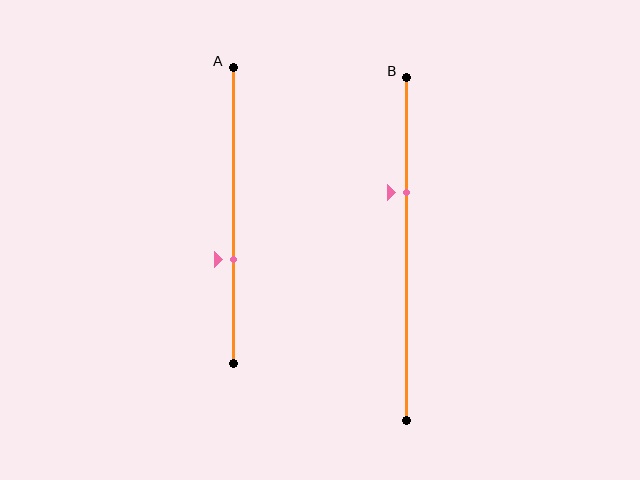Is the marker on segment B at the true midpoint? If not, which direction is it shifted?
No, the marker on segment B is shifted upward by about 16% of the segment length.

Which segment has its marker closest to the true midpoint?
Segment A has its marker closest to the true midpoint.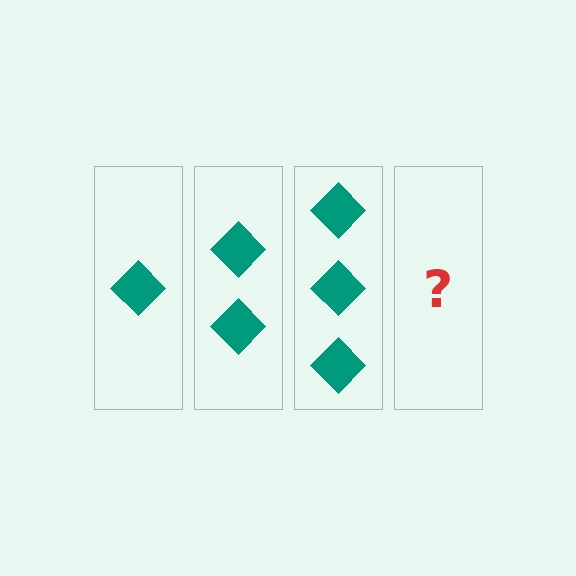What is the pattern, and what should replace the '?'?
The pattern is that each step adds one more diamond. The '?' should be 4 diamonds.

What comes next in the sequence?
The next element should be 4 diamonds.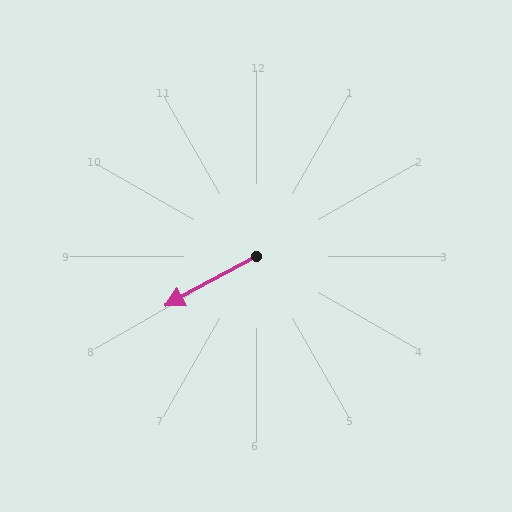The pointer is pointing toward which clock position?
Roughly 8 o'clock.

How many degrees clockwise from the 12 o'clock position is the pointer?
Approximately 242 degrees.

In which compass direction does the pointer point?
Southwest.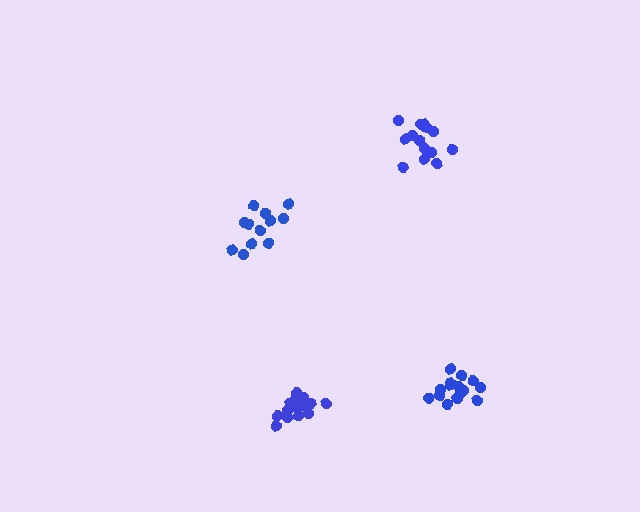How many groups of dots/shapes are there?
There are 4 groups.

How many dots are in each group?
Group 1: 15 dots, Group 2: 15 dots, Group 3: 15 dots, Group 4: 12 dots (57 total).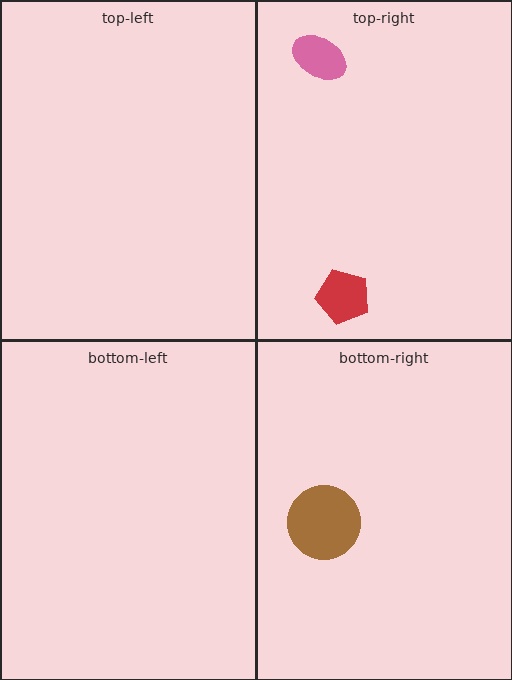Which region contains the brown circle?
The bottom-right region.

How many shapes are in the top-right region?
2.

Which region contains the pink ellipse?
The top-right region.